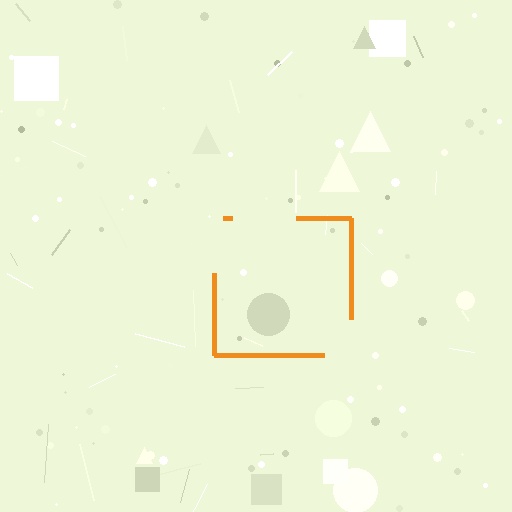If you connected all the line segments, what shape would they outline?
They would outline a square.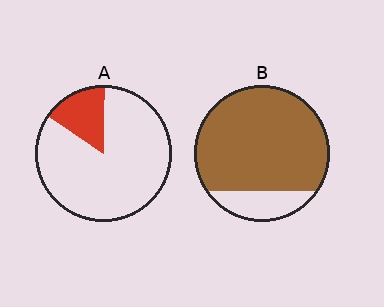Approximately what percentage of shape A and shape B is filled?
A is approximately 15% and B is approximately 85%.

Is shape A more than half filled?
No.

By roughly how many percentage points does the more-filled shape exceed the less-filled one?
By roughly 65 percentage points (B over A).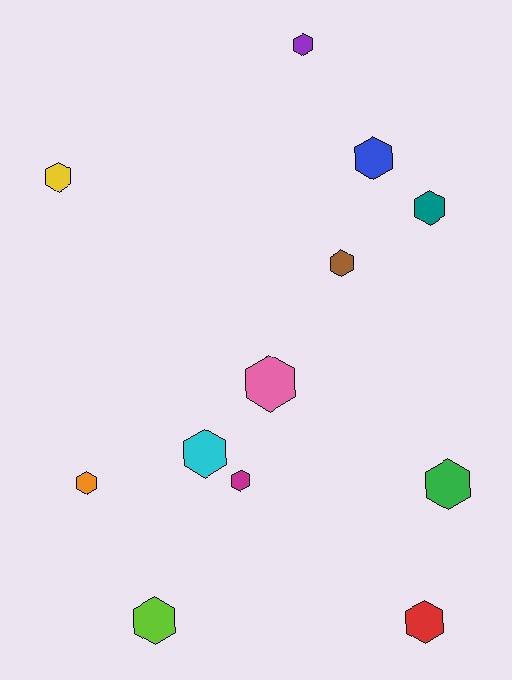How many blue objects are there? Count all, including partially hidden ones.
There is 1 blue object.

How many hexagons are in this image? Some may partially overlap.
There are 12 hexagons.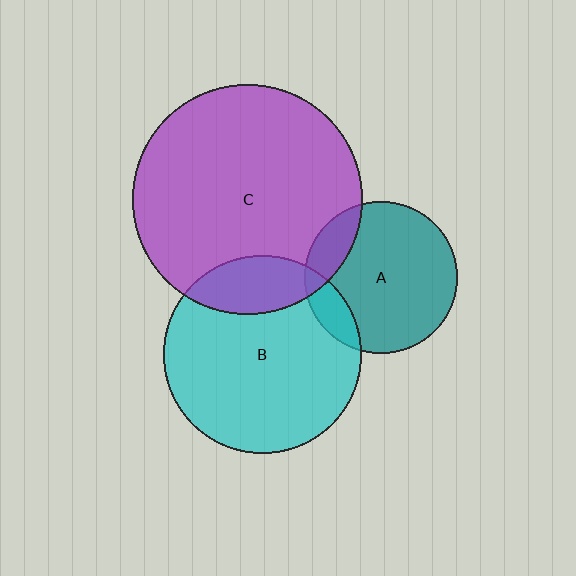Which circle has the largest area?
Circle C (purple).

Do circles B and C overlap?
Yes.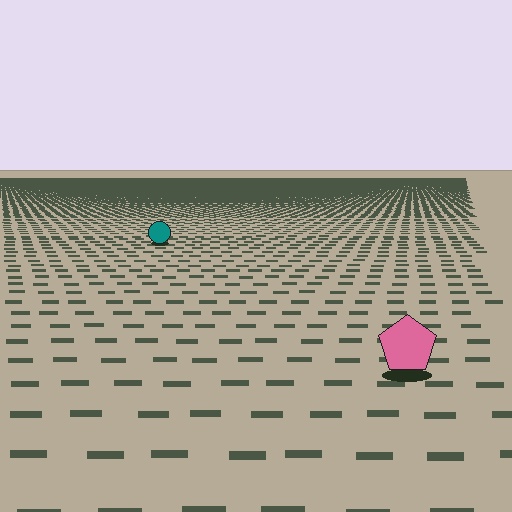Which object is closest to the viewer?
The pink pentagon is closest. The texture marks near it are larger and more spread out.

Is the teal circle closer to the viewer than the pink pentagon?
No. The pink pentagon is closer — you can tell from the texture gradient: the ground texture is coarser near it.